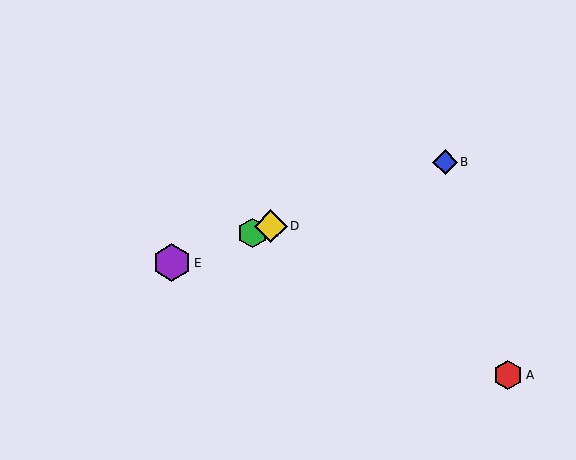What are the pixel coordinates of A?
Object A is at (508, 375).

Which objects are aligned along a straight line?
Objects B, C, D, E are aligned along a straight line.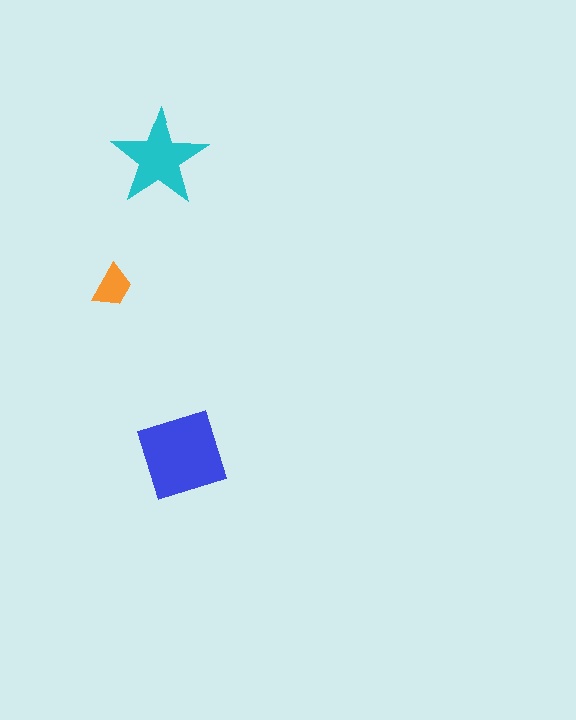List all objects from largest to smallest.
The blue diamond, the cyan star, the orange trapezoid.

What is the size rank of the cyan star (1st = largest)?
2nd.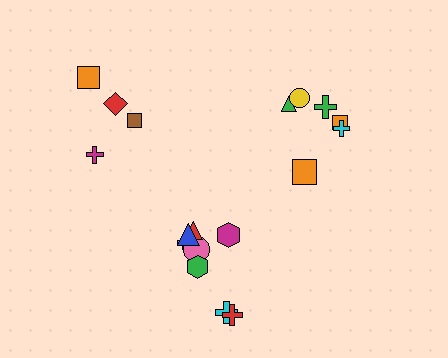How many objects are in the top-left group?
There are 4 objects.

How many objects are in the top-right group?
There are 6 objects.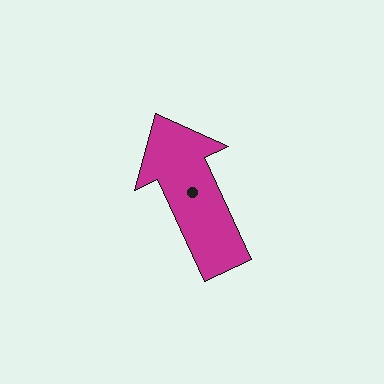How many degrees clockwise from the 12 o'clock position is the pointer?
Approximately 335 degrees.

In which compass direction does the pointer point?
Northwest.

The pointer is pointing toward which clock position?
Roughly 11 o'clock.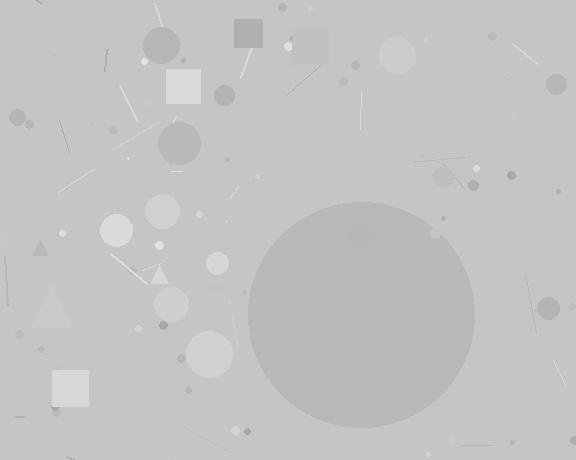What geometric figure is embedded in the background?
A circle is embedded in the background.